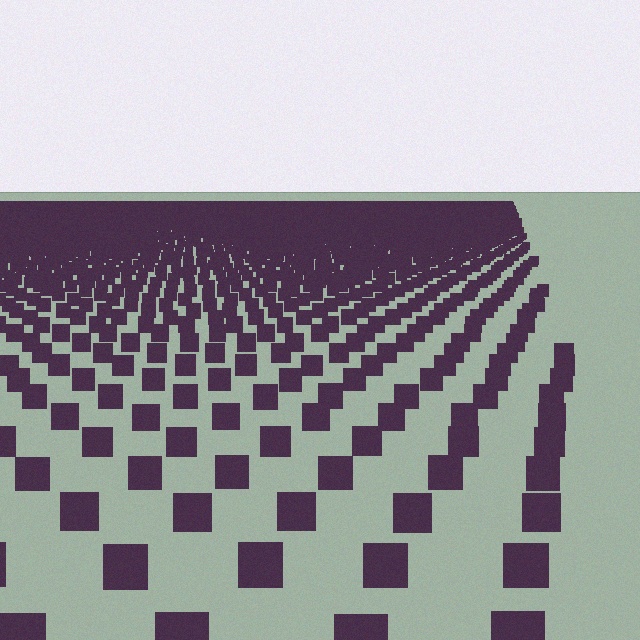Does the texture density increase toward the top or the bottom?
Density increases toward the top.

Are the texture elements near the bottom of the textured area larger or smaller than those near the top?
Larger. Near the bottom, elements are closer to the viewer and appear at a bigger on-screen size.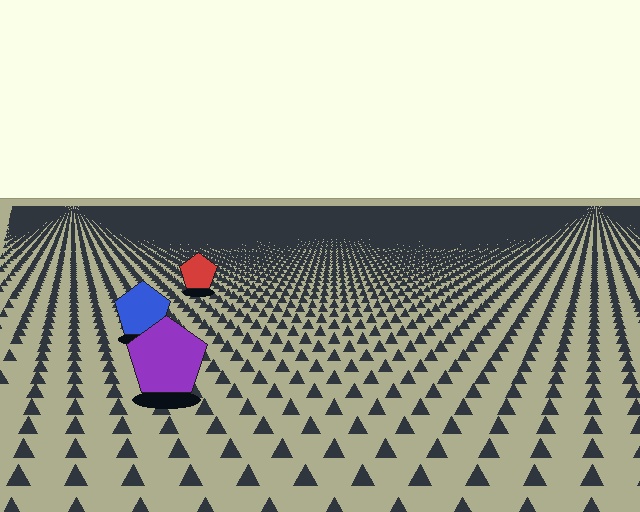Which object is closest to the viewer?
The purple pentagon is closest. The texture marks near it are larger and more spread out.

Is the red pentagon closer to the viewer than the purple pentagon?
No. The purple pentagon is closer — you can tell from the texture gradient: the ground texture is coarser near it.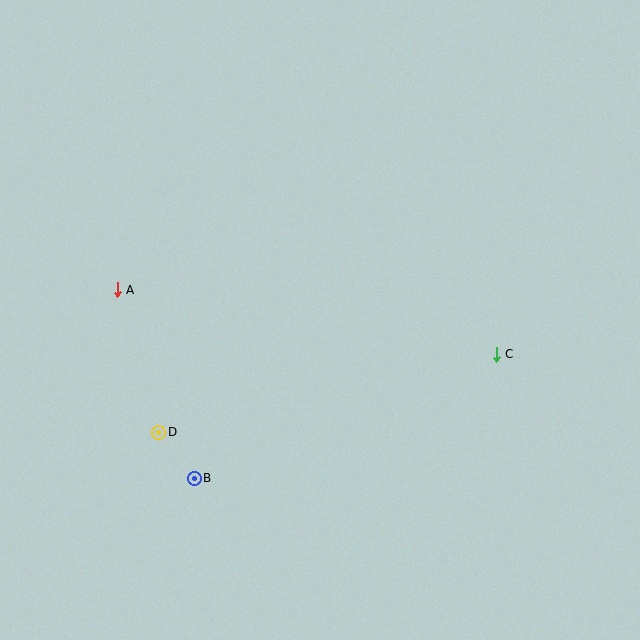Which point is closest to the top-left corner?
Point A is closest to the top-left corner.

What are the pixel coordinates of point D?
Point D is at (159, 432).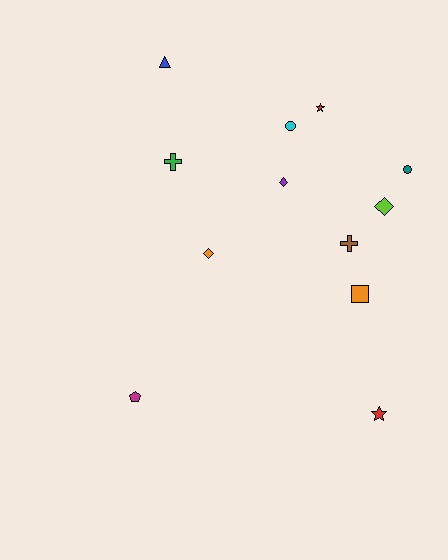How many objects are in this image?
There are 12 objects.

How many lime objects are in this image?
There is 1 lime object.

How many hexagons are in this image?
There are no hexagons.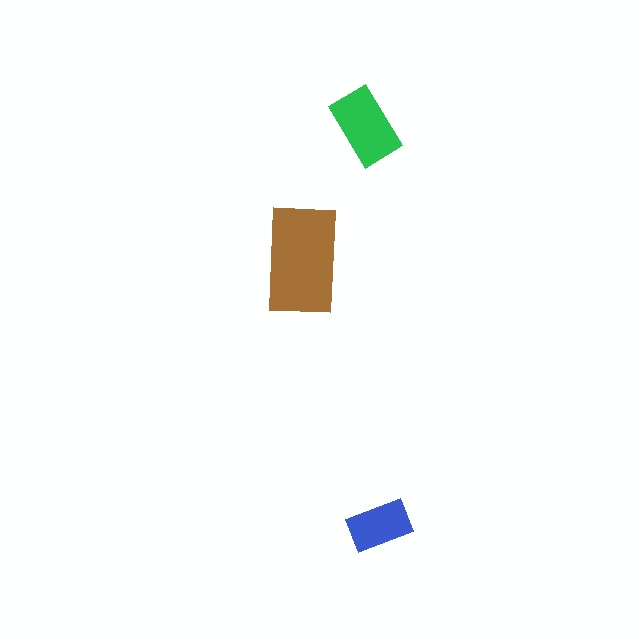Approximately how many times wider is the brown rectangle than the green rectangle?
About 1.5 times wider.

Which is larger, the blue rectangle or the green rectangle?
The green one.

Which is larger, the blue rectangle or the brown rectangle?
The brown one.